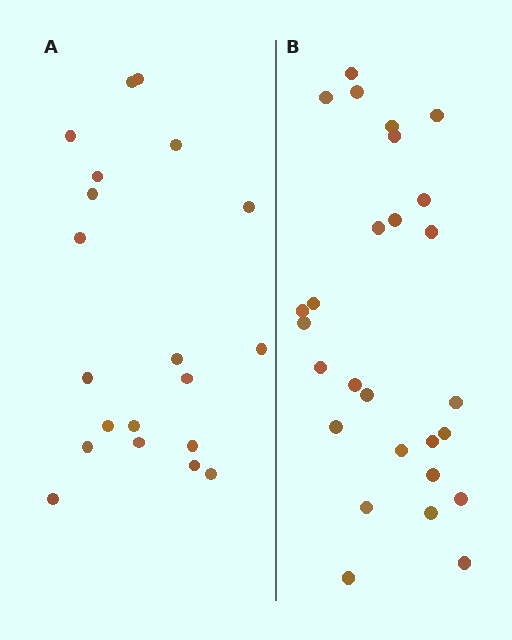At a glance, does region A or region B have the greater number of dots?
Region B (the right region) has more dots.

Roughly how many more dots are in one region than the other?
Region B has roughly 8 or so more dots than region A.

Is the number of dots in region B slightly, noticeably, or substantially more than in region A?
Region B has noticeably more, but not dramatically so. The ratio is roughly 1.4 to 1.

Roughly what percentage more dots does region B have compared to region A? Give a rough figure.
About 35% more.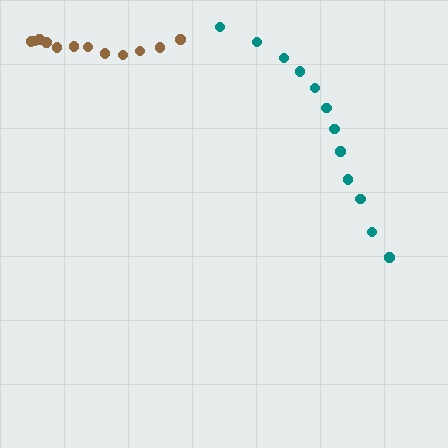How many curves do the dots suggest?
There are 2 distinct paths.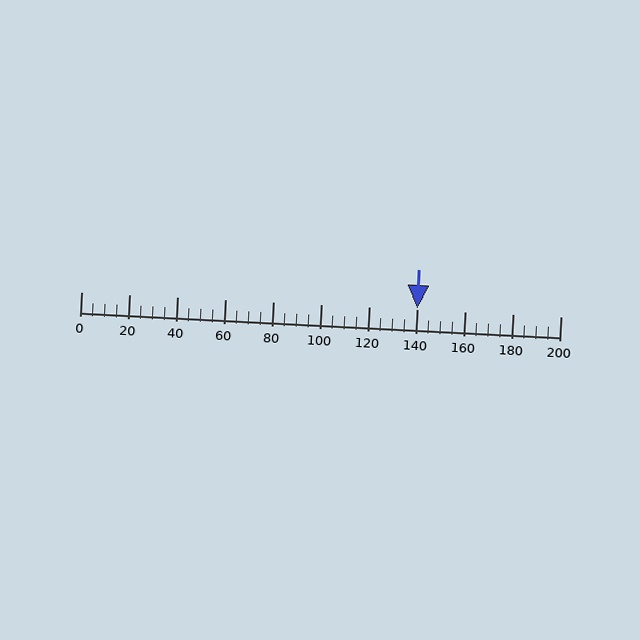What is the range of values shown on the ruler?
The ruler shows values from 0 to 200.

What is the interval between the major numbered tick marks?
The major tick marks are spaced 20 units apart.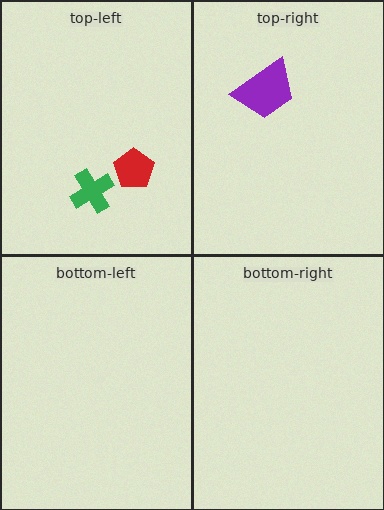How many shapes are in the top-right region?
1.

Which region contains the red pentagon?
The top-left region.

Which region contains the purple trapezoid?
The top-right region.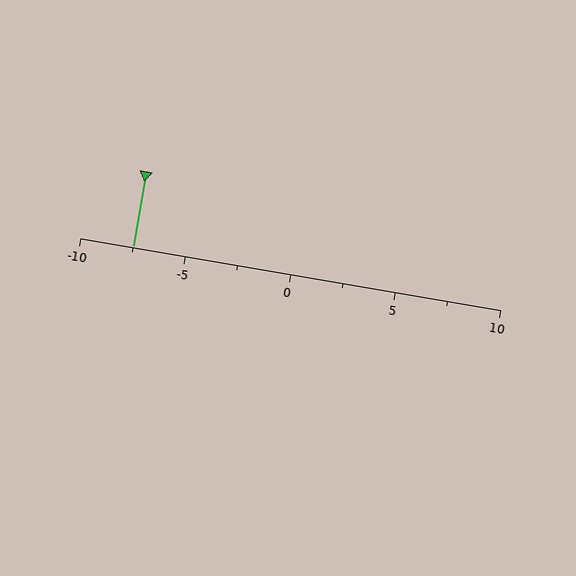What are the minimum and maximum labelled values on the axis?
The axis runs from -10 to 10.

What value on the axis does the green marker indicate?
The marker indicates approximately -7.5.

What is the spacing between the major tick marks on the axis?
The major ticks are spaced 5 apart.